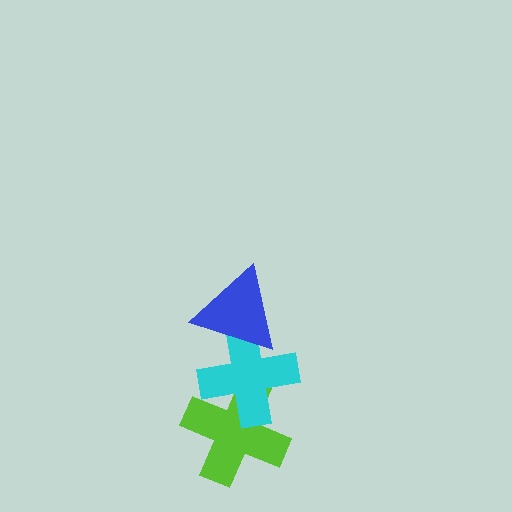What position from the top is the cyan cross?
The cyan cross is 2nd from the top.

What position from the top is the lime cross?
The lime cross is 3rd from the top.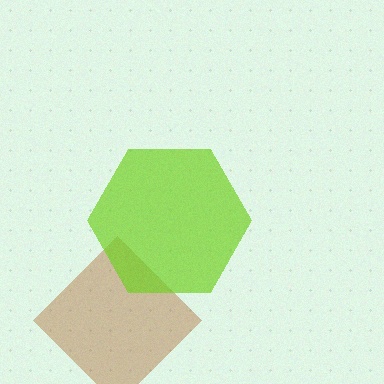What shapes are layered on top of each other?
The layered shapes are: a brown diamond, a lime hexagon.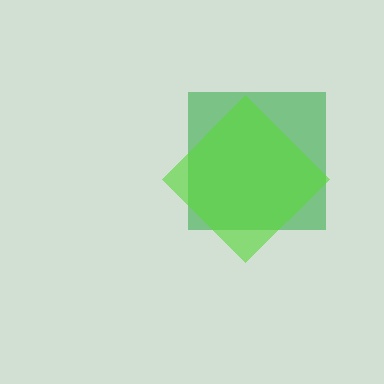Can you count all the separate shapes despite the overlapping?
Yes, there are 2 separate shapes.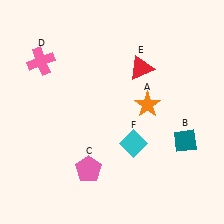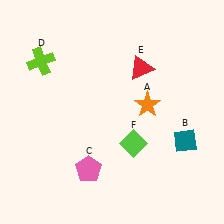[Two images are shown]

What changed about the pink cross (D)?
In Image 1, D is pink. In Image 2, it changed to lime.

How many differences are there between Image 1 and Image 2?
There are 2 differences between the two images.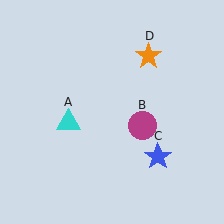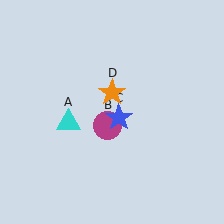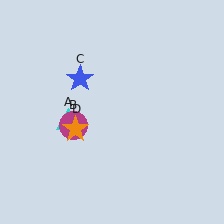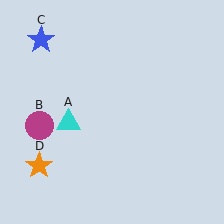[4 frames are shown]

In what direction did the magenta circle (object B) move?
The magenta circle (object B) moved left.